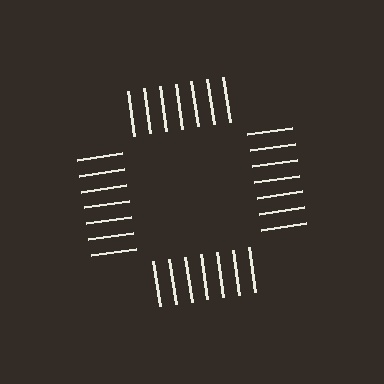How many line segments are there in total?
28 — 7 along each of the 4 edges.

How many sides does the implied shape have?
4 sides — the line-ends trace a square.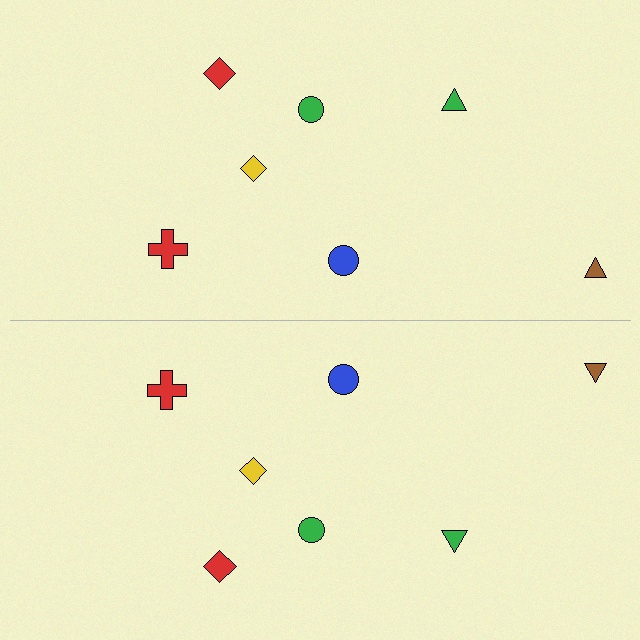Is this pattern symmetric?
Yes, this pattern has bilateral (reflection) symmetry.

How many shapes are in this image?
There are 14 shapes in this image.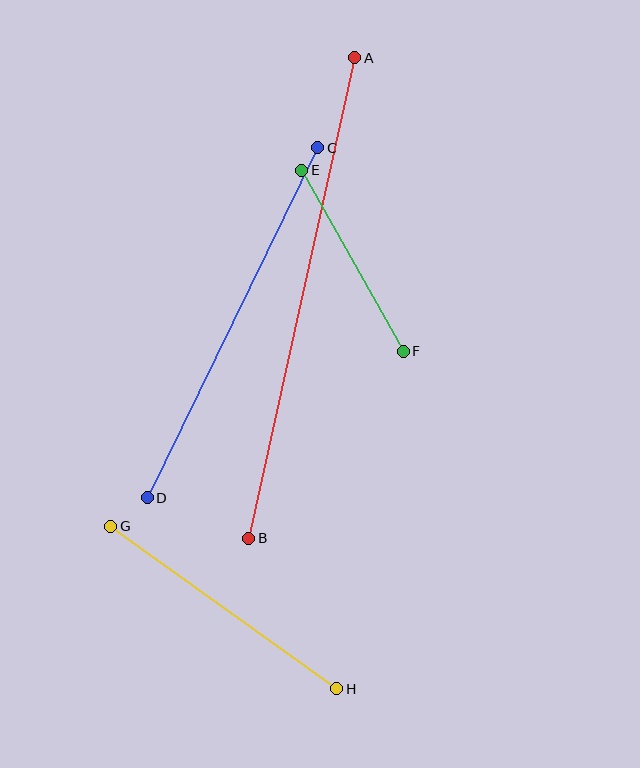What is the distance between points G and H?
The distance is approximately 278 pixels.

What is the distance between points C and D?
The distance is approximately 390 pixels.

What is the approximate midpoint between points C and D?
The midpoint is at approximately (233, 323) pixels.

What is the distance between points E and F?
The distance is approximately 208 pixels.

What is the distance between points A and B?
The distance is approximately 492 pixels.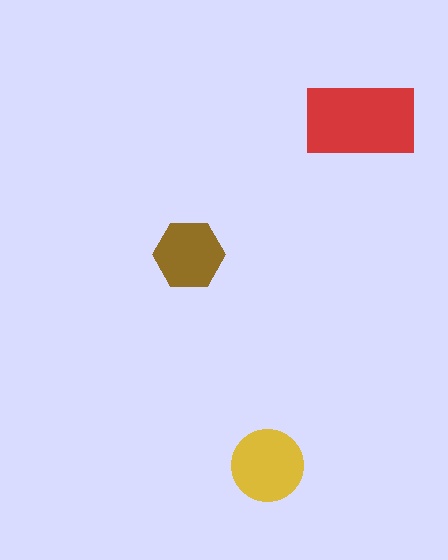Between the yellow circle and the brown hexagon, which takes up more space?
The yellow circle.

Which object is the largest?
The red rectangle.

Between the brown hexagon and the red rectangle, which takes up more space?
The red rectangle.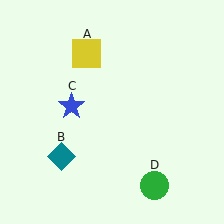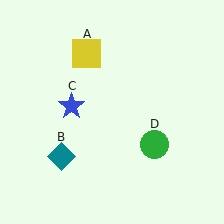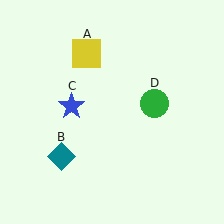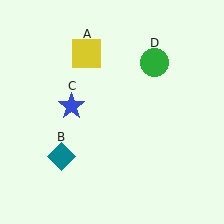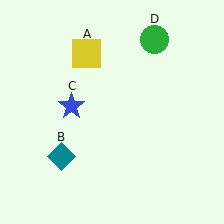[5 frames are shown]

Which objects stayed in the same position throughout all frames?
Yellow square (object A) and teal diamond (object B) and blue star (object C) remained stationary.